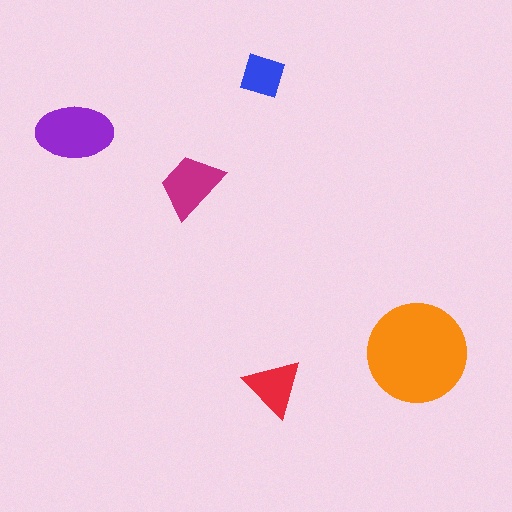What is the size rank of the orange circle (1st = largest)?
1st.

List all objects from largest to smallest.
The orange circle, the purple ellipse, the magenta trapezoid, the red triangle, the blue diamond.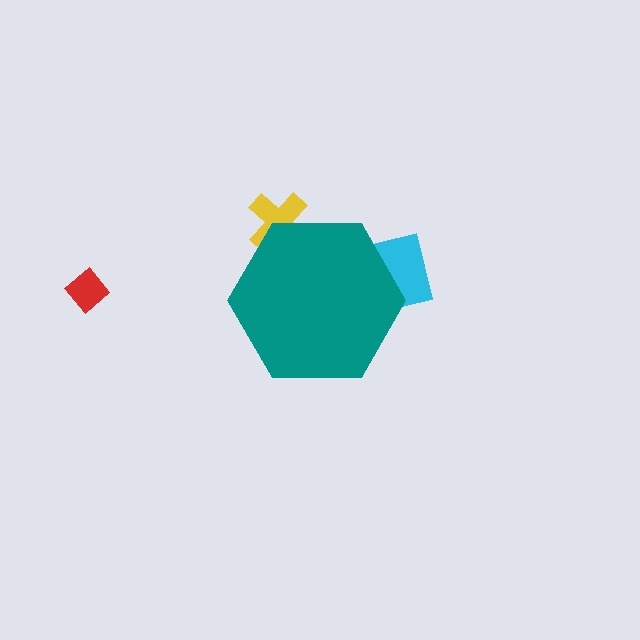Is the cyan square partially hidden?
Yes, the cyan square is partially hidden behind the teal hexagon.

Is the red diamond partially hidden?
No, the red diamond is fully visible.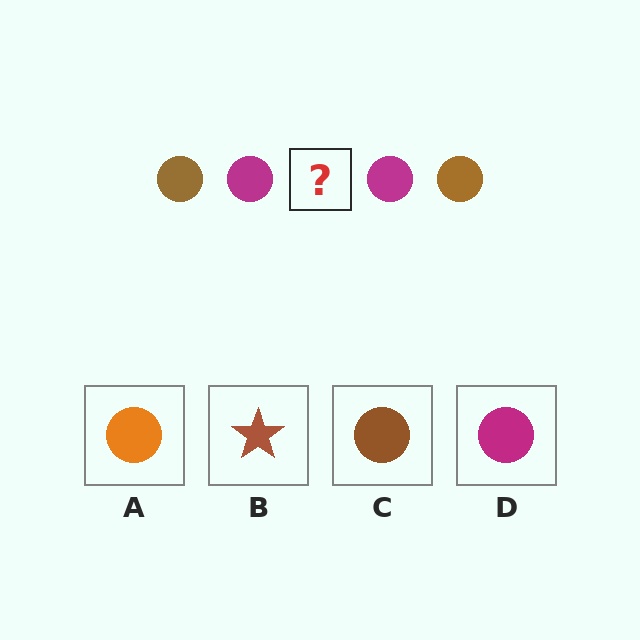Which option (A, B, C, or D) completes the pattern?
C.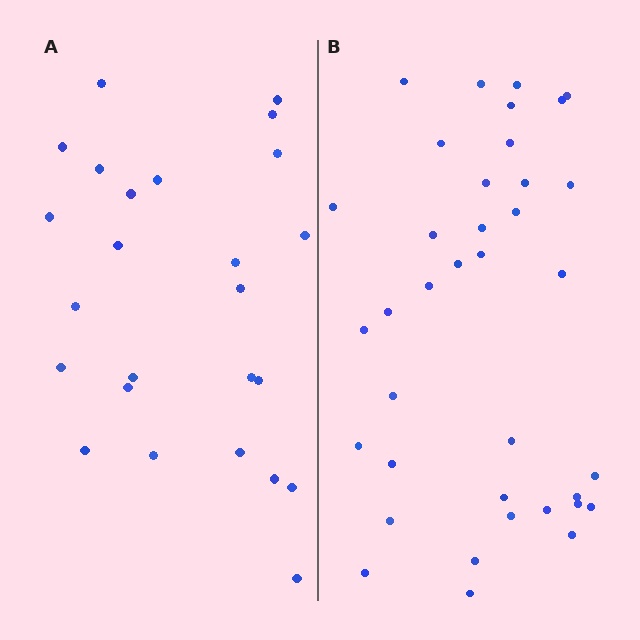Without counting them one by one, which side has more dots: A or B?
Region B (the right region) has more dots.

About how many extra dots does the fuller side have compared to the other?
Region B has roughly 12 or so more dots than region A.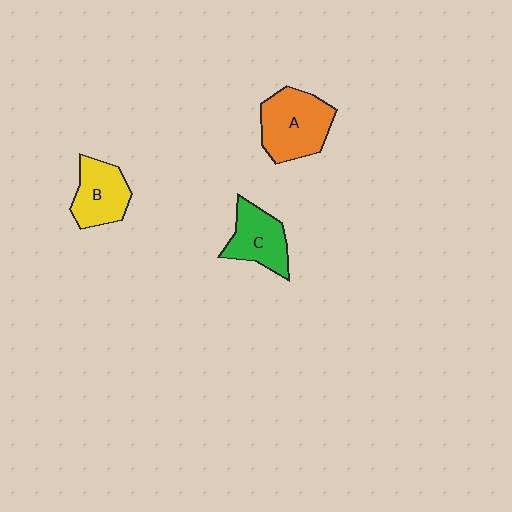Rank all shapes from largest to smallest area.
From largest to smallest: A (orange), C (green), B (yellow).